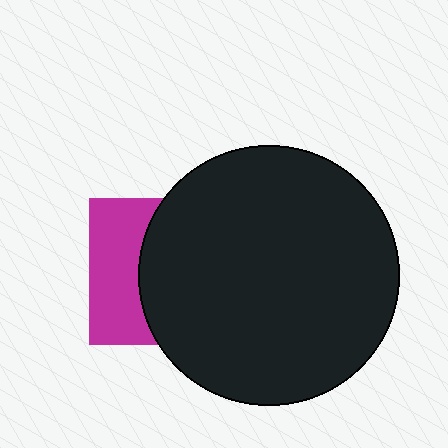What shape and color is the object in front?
The object in front is a black circle.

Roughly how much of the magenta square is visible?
A small part of it is visible (roughly 38%).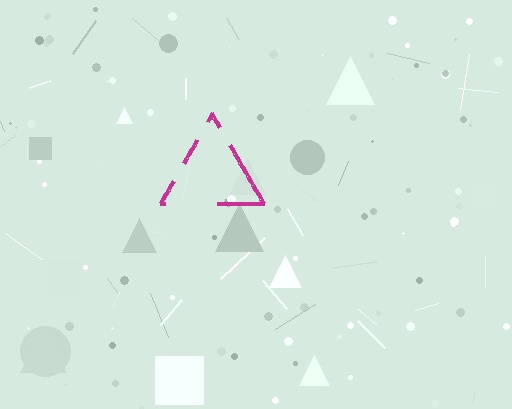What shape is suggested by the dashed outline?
The dashed outline suggests a triangle.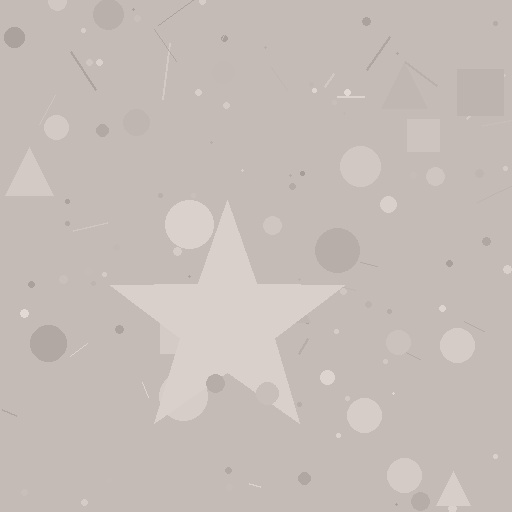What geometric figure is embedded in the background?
A star is embedded in the background.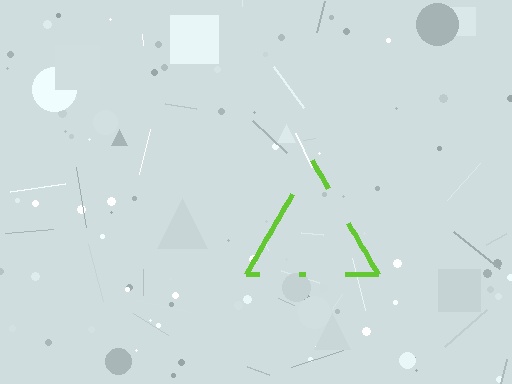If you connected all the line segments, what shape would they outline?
They would outline a triangle.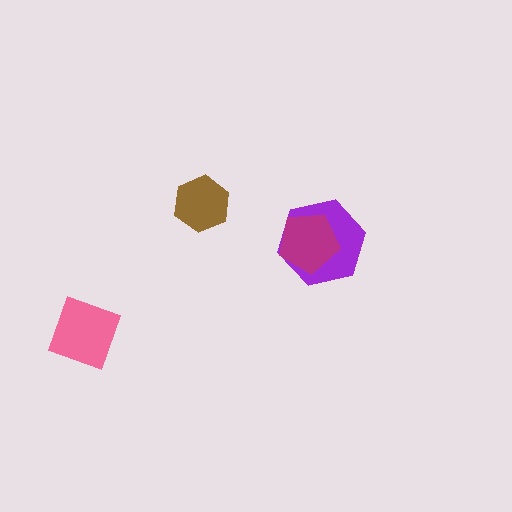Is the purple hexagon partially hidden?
Yes, it is partially covered by another shape.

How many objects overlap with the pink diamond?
0 objects overlap with the pink diamond.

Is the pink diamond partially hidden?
No, no other shape covers it.